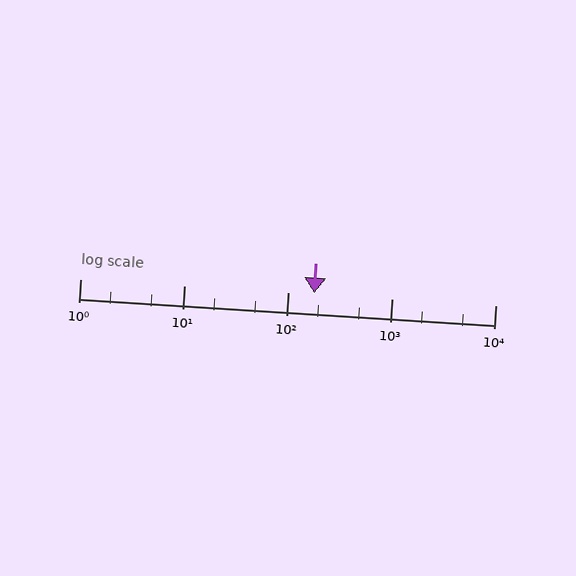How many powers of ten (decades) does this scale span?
The scale spans 4 decades, from 1 to 10000.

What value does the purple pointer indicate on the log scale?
The pointer indicates approximately 180.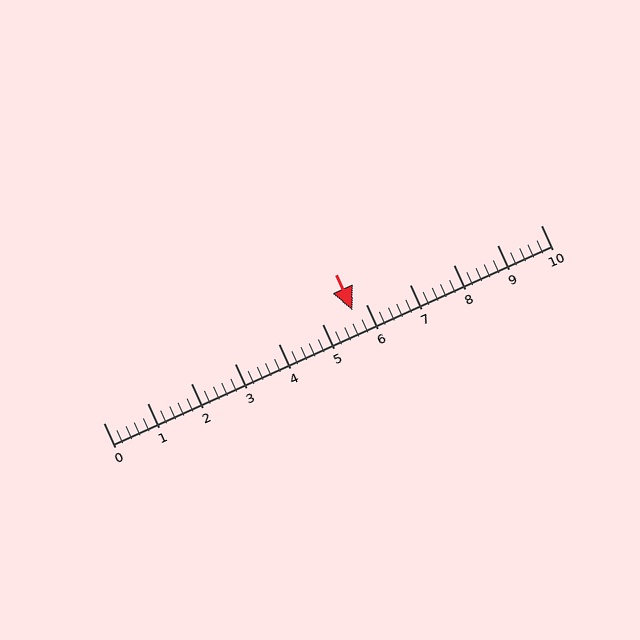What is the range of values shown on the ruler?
The ruler shows values from 0 to 10.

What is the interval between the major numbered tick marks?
The major tick marks are spaced 1 units apart.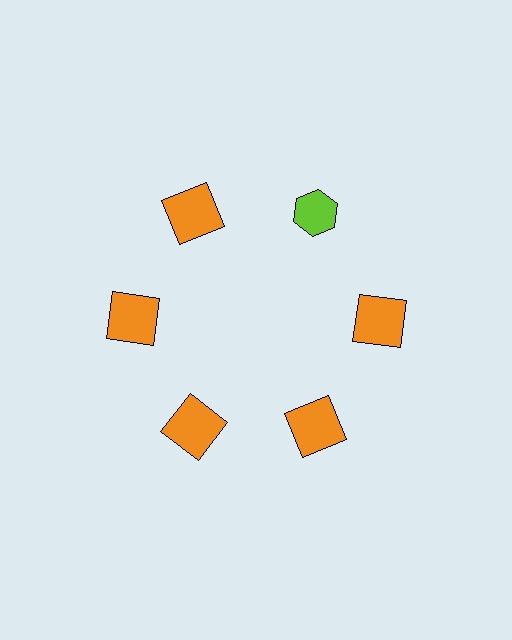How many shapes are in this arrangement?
There are 6 shapes arranged in a ring pattern.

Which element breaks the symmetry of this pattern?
The lime hexagon at roughly the 1 o'clock position breaks the symmetry. All other shapes are orange squares.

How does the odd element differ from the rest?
It differs in both color (lime instead of orange) and shape (hexagon instead of square).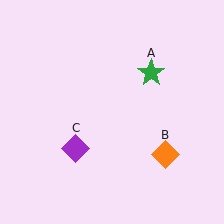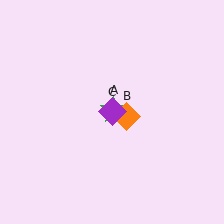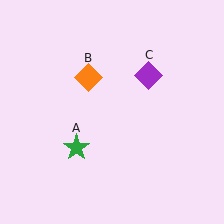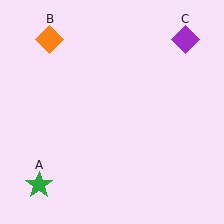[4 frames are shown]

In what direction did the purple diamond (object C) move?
The purple diamond (object C) moved up and to the right.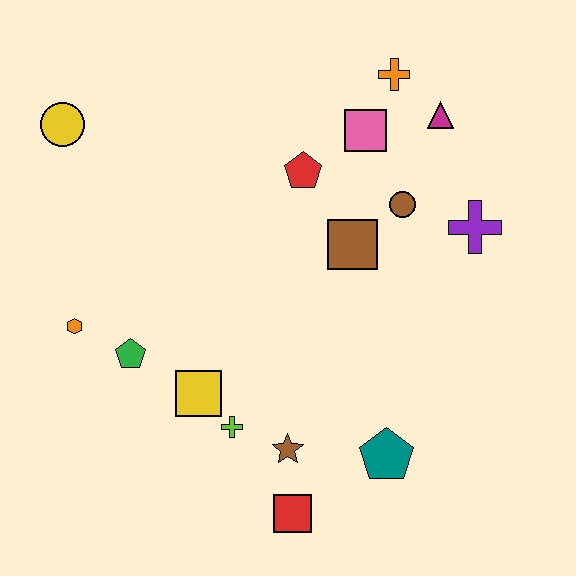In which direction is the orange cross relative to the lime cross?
The orange cross is above the lime cross.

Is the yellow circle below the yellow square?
No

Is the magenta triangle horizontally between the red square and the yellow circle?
No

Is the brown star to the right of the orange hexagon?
Yes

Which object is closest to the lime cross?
The yellow square is closest to the lime cross.